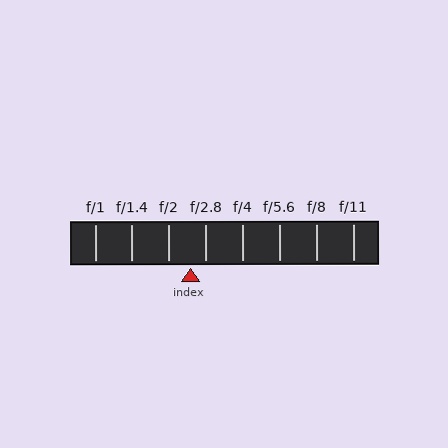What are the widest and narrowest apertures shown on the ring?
The widest aperture shown is f/1 and the narrowest is f/11.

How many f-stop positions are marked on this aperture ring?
There are 8 f-stop positions marked.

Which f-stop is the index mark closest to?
The index mark is closest to f/2.8.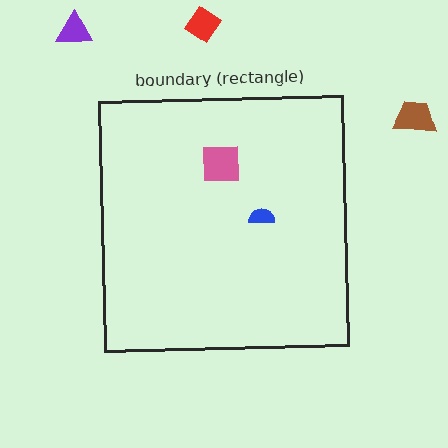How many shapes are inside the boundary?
2 inside, 3 outside.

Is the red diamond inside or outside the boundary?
Outside.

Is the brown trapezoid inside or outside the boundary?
Outside.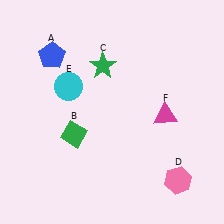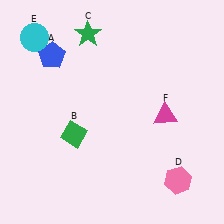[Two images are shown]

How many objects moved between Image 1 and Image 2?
2 objects moved between the two images.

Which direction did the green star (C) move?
The green star (C) moved up.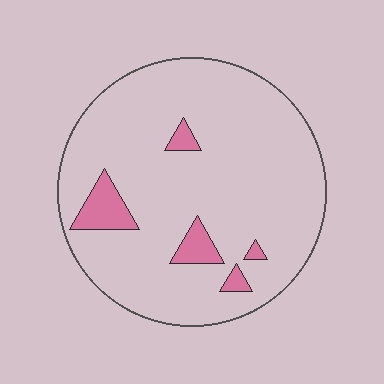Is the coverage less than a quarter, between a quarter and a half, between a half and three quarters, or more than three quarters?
Less than a quarter.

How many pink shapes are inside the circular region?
5.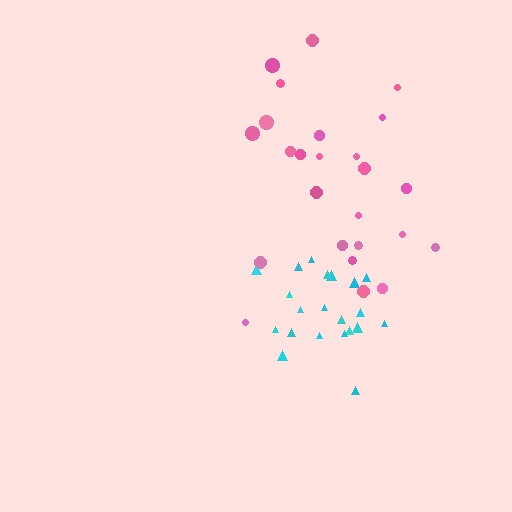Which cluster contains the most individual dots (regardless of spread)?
Pink (25).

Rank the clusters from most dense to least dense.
cyan, pink.